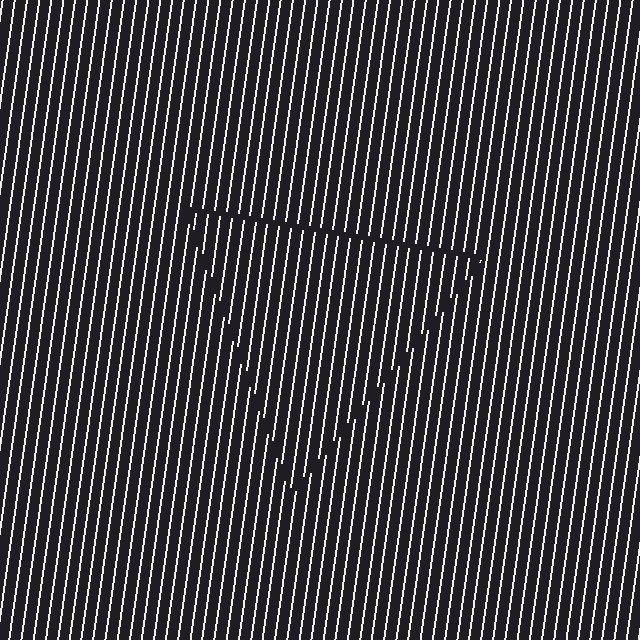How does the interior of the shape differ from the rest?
The interior of the shape contains the same grating, shifted by half a period — the contour is defined by the phase discontinuity where line-ends from the inner and outer gratings abut.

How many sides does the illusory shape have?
3 sides — the line-ends trace a triangle.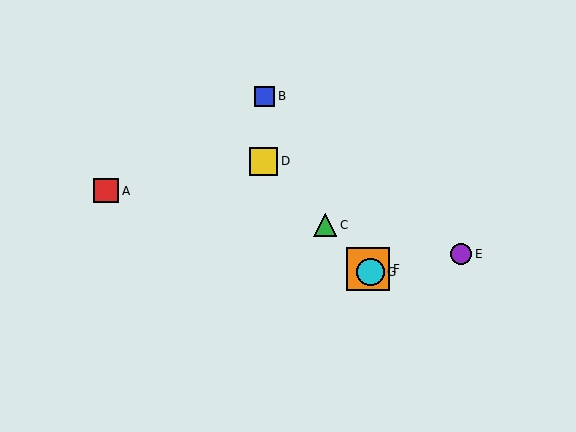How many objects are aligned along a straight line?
4 objects (C, D, F, G) are aligned along a straight line.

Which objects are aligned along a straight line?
Objects C, D, F, G are aligned along a straight line.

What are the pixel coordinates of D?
Object D is at (264, 161).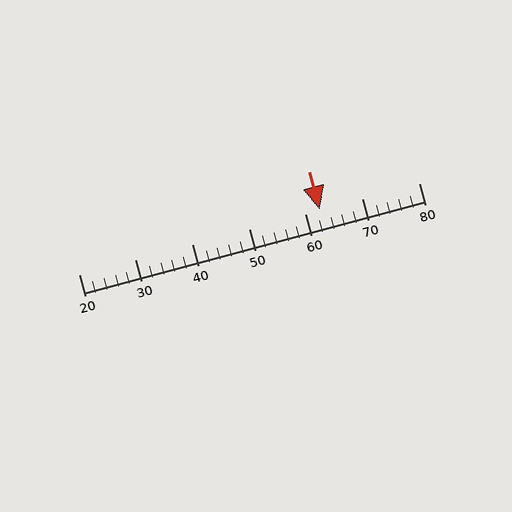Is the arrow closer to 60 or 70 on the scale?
The arrow is closer to 60.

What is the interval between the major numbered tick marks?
The major tick marks are spaced 10 units apart.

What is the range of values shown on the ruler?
The ruler shows values from 20 to 80.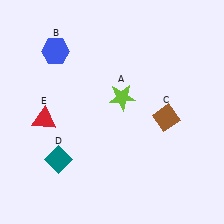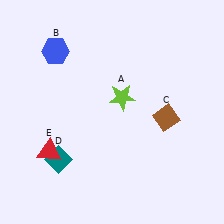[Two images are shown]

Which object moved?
The red triangle (E) moved down.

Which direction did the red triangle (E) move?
The red triangle (E) moved down.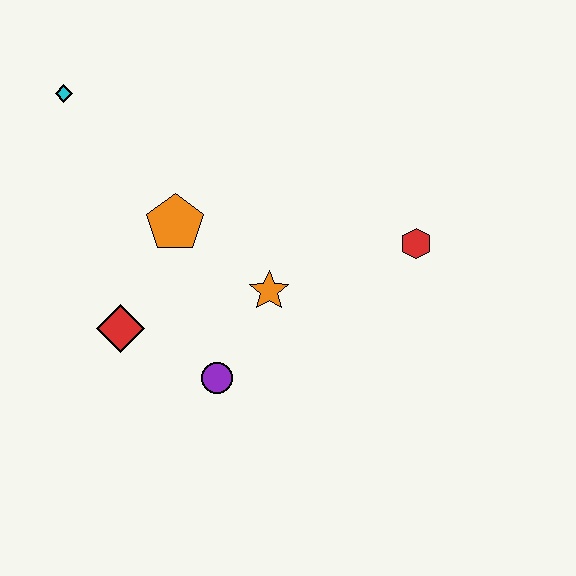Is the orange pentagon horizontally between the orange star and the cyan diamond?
Yes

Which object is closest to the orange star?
The purple circle is closest to the orange star.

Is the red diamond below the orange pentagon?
Yes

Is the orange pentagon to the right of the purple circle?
No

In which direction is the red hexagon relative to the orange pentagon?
The red hexagon is to the right of the orange pentagon.